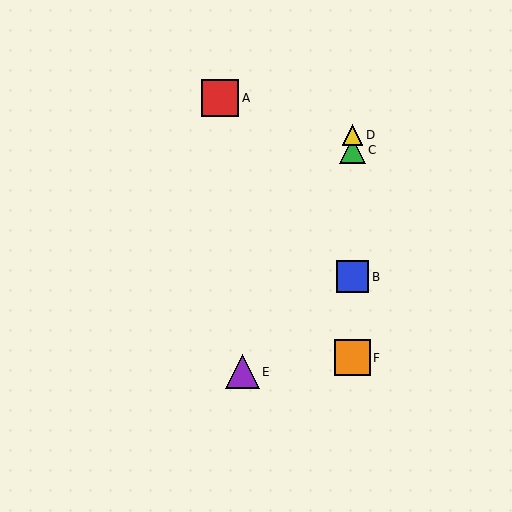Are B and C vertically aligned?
Yes, both are at x≈353.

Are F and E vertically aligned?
No, F is at x≈353 and E is at x≈242.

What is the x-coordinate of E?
Object E is at x≈242.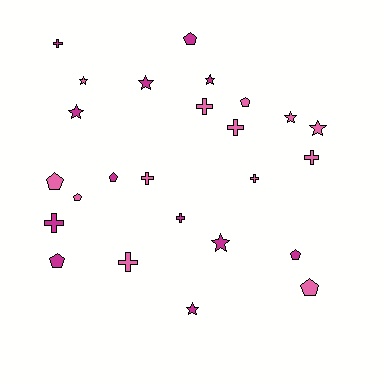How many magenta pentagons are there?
There are 4 magenta pentagons.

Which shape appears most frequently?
Cross, with 9 objects.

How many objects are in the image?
There are 25 objects.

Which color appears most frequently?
Pink, with 13 objects.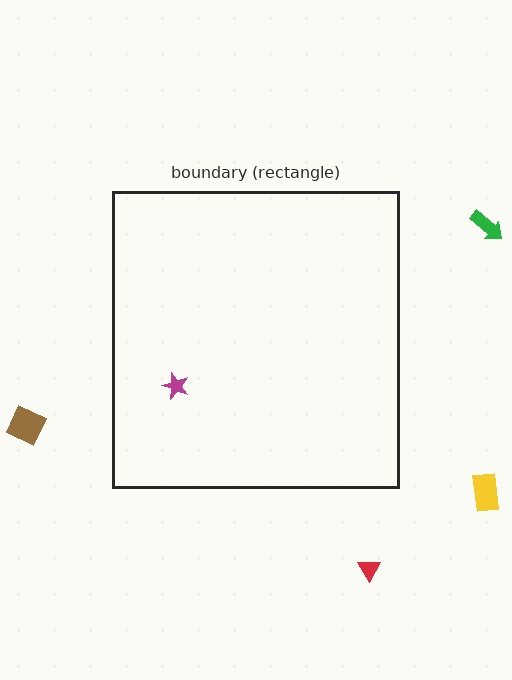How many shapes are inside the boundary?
1 inside, 4 outside.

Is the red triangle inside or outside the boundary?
Outside.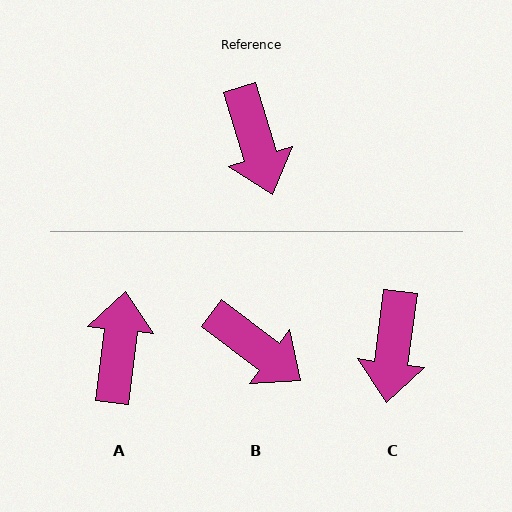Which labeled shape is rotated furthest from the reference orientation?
A, about 156 degrees away.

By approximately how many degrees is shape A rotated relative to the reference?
Approximately 156 degrees counter-clockwise.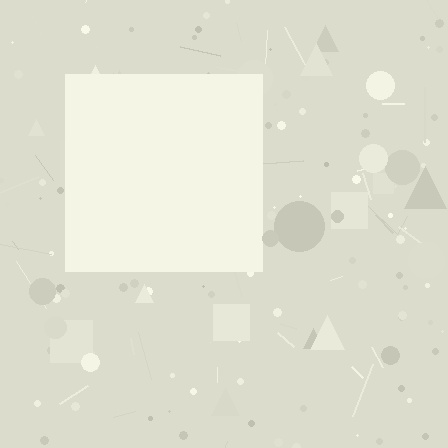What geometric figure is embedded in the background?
A square is embedded in the background.